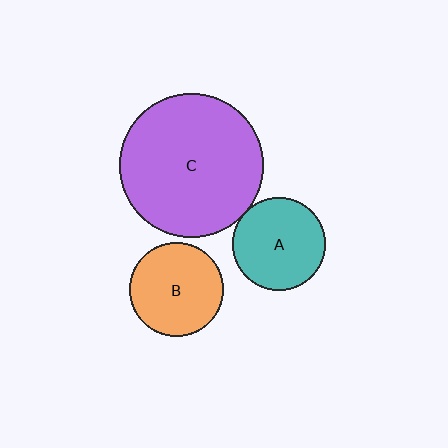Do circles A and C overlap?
Yes.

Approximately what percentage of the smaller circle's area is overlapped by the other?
Approximately 5%.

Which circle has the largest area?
Circle C (purple).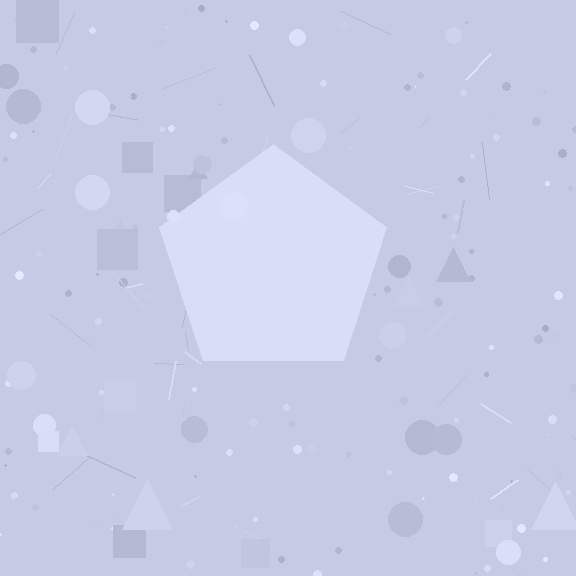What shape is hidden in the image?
A pentagon is hidden in the image.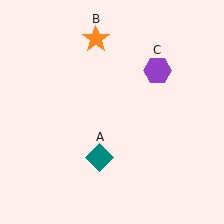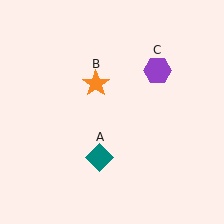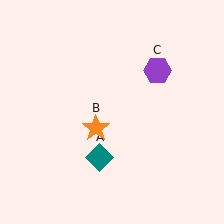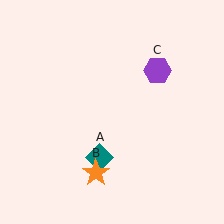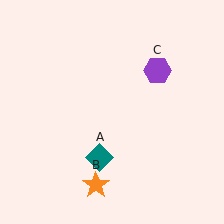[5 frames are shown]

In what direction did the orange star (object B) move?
The orange star (object B) moved down.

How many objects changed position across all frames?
1 object changed position: orange star (object B).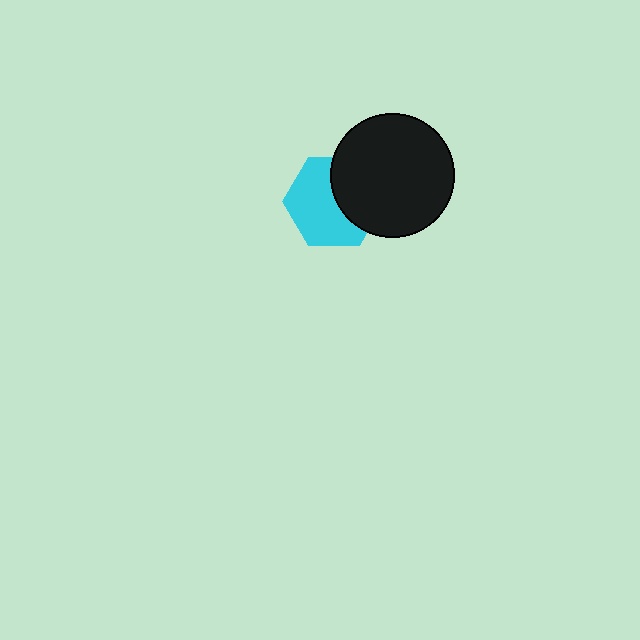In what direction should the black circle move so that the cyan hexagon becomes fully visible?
The black circle should move right. That is the shortest direction to clear the overlap and leave the cyan hexagon fully visible.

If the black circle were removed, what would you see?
You would see the complete cyan hexagon.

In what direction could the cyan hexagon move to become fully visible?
The cyan hexagon could move left. That would shift it out from behind the black circle entirely.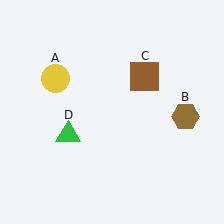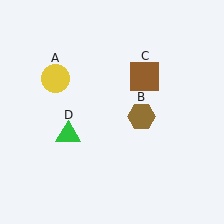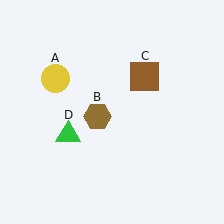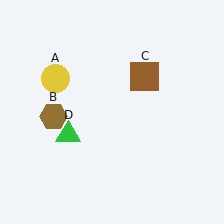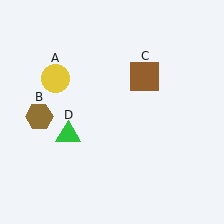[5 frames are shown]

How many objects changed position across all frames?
1 object changed position: brown hexagon (object B).